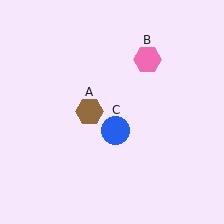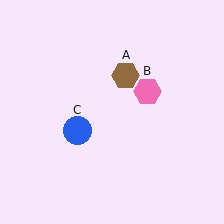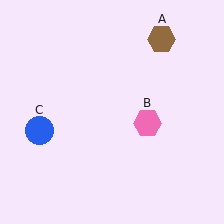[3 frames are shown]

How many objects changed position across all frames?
3 objects changed position: brown hexagon (object A), pink hexagon (object B), blue circle (object C).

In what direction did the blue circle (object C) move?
The blue circle (object C) moved left.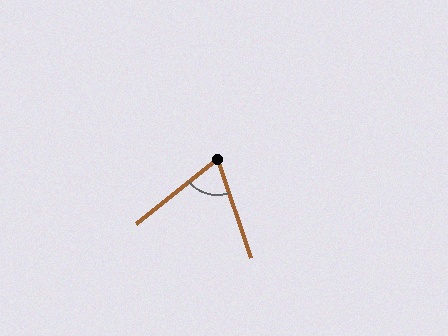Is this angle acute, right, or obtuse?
It is acute.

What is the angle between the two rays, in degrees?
Approximately 70 degrees.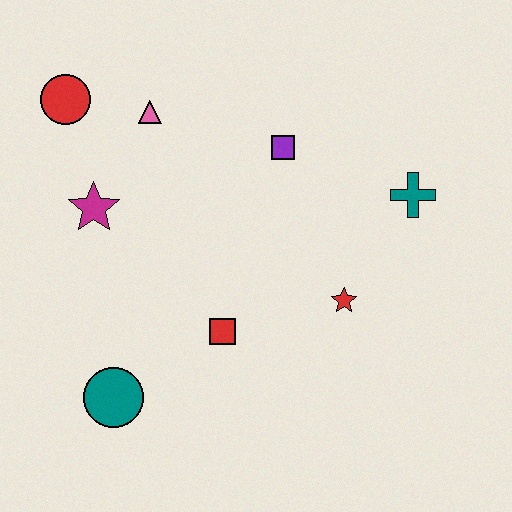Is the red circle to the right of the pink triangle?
No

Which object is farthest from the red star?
The red circle is farthest from the red star.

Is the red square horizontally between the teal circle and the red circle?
No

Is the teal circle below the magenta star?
Yes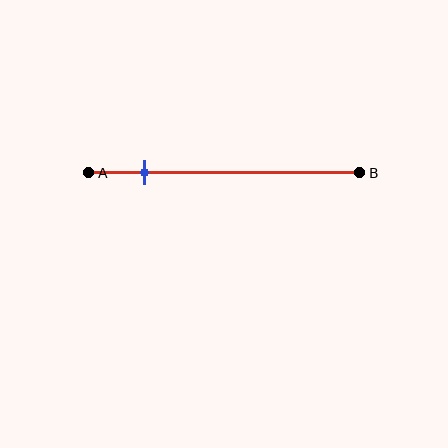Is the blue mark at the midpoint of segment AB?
No, the mark is at about 20% from A, not at the 50% midpoint.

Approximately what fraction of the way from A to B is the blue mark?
The blue mark is approximately 20% of the way from A to B.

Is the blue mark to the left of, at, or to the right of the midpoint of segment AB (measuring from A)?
The blue mark is to the left of the midpoint of segment AB.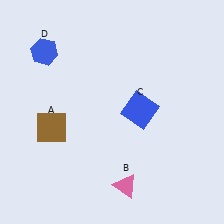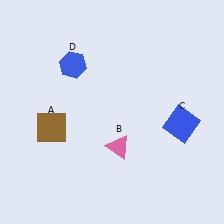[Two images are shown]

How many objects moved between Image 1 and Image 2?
3 objects moved between the two images.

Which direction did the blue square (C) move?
The blue square (C) moved right.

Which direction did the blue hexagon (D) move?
The blue hexagon (D) moved right.